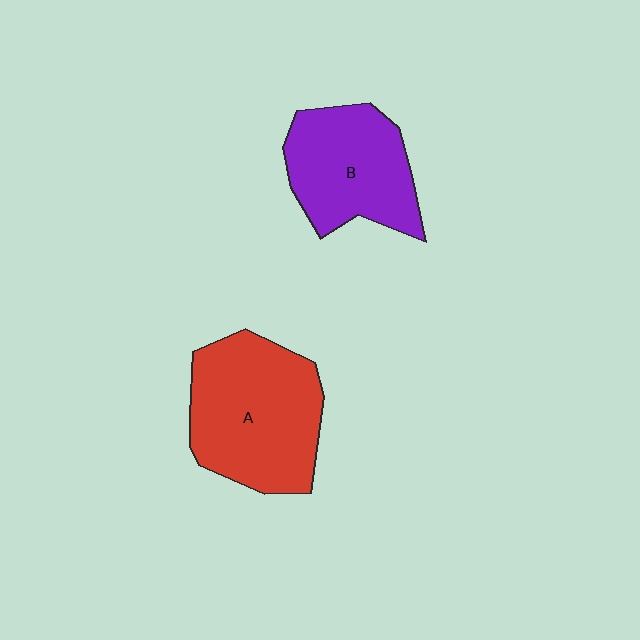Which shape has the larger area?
Shape A (red).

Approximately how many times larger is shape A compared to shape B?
Approximately 1.3 times.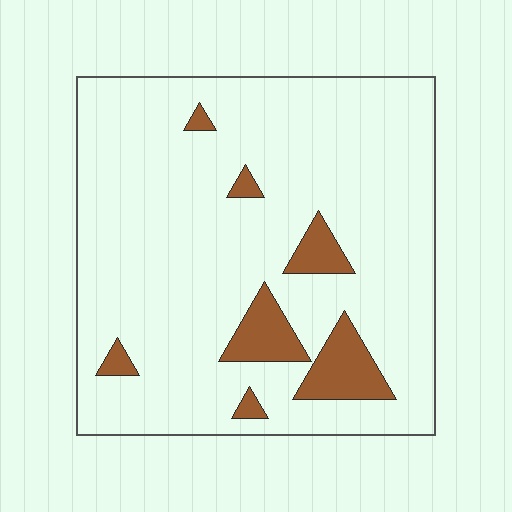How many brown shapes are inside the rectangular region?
7.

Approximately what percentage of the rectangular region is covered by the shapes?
Approximately 10%.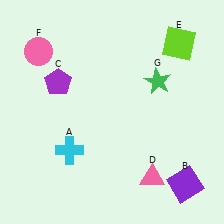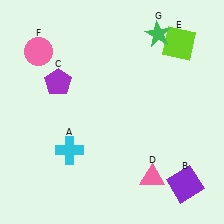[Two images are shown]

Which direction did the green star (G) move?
The green star (G) moved up.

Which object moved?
The green star (G) moved up.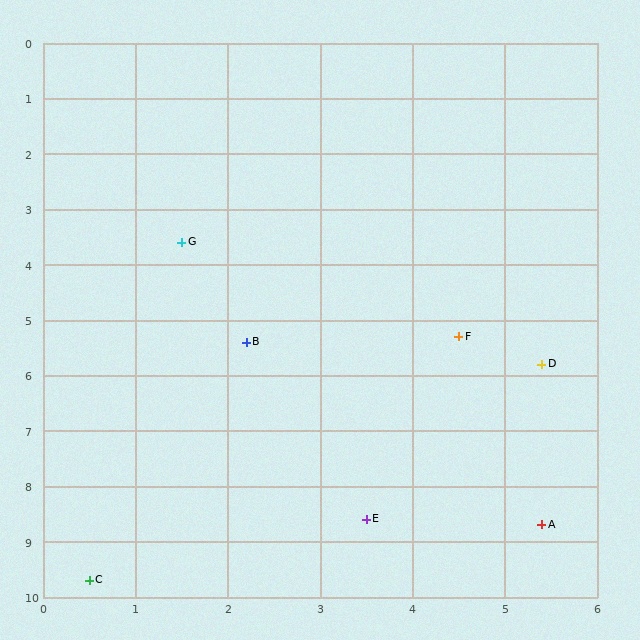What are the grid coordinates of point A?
Point A is at approximately (5.4, 8.7).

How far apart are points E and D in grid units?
Points E and D are about 3.4 grid units apart.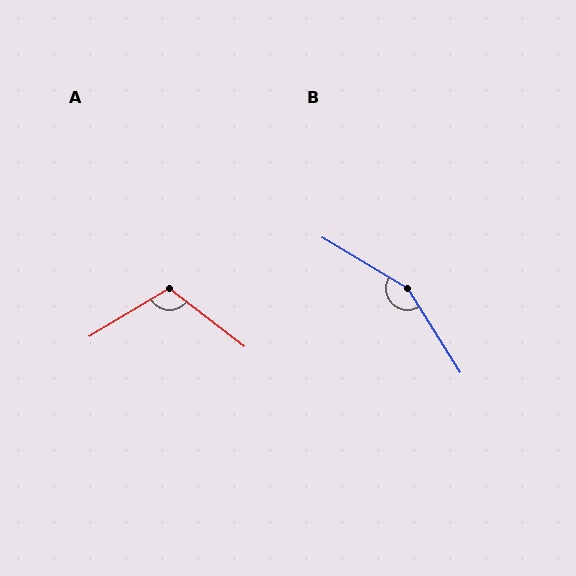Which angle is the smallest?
A, at approximately 112 degrees.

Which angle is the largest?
B, at approximately 153 degrees.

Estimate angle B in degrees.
Approximately 153 degrees.